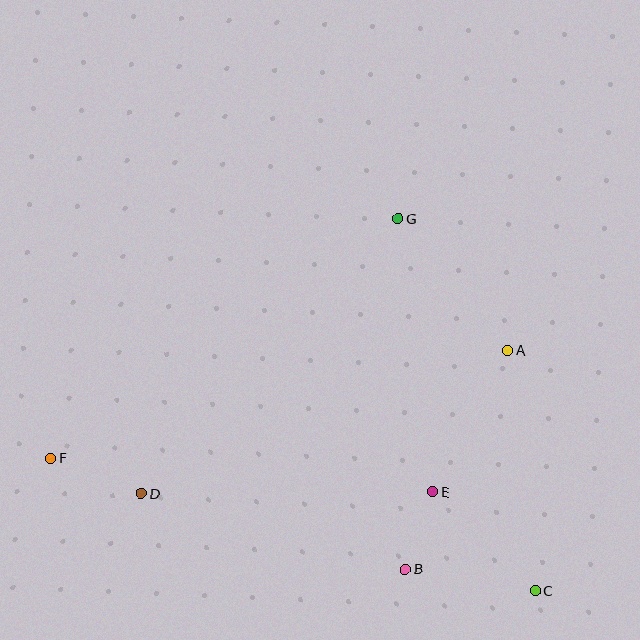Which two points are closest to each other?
Points B and E are closest to each other.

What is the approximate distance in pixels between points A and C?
The distance between A and C is approximately 242 pixels.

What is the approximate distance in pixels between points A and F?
The distance between A and F is approximately 470 pixels.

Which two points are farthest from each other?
Points C and F are farthest from each other.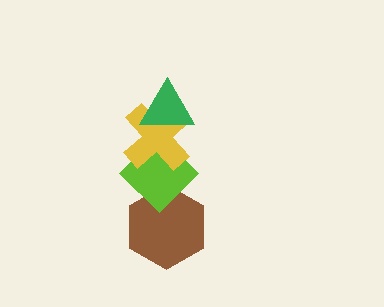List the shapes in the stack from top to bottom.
From top to bottom: the green triangle, the yellow cross, the lime diamond, the brown hexagon.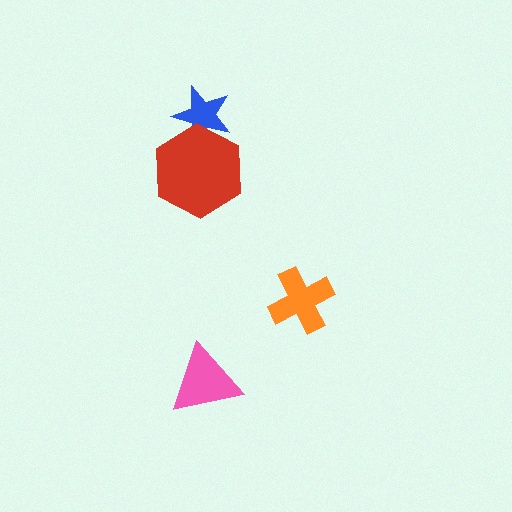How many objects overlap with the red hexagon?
1 object overlaps with the red hexagon.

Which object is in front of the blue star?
The red hexagon is in front of the blue star.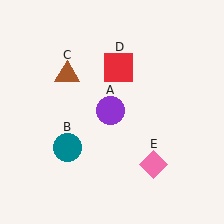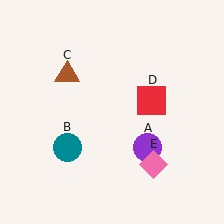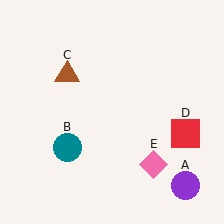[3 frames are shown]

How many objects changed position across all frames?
2 objects changed position: purple circle (object A), red square (object D).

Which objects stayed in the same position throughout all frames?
Teal circle (object B) and brown triangle (object C) and pink diamond (object E) remained stationary.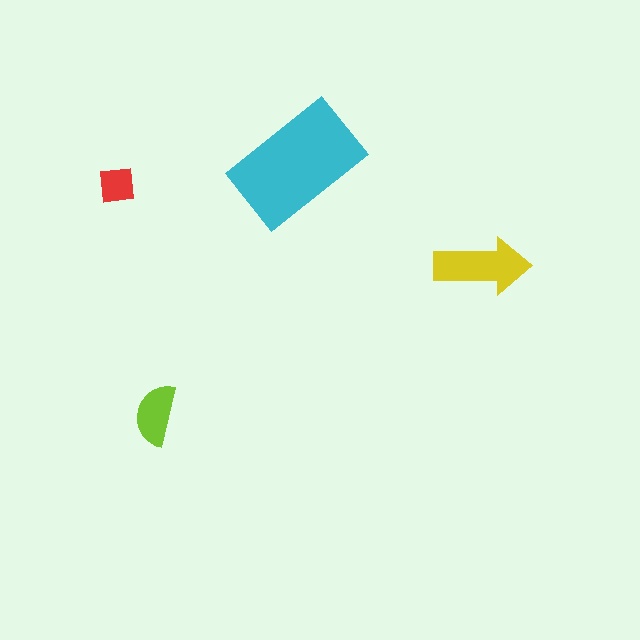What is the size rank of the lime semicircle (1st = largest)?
3rd.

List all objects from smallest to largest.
The red square, the lime semicircle, the yellow arrow, the cyan rectangle.